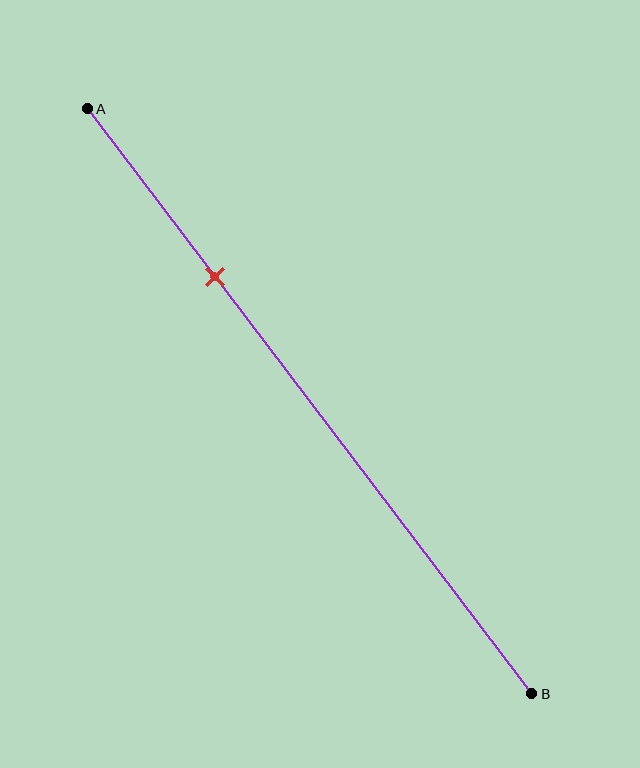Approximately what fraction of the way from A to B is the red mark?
The red mark is approximately 30% of the way from A to B.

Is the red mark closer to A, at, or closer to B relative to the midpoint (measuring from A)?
The red mark is closer to point A than the midpoint of segment AB.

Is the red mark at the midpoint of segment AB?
No, the mark is at about 30% from A, not at the 50% midpoint.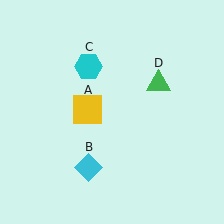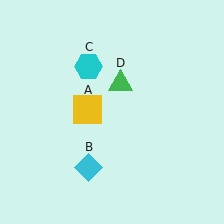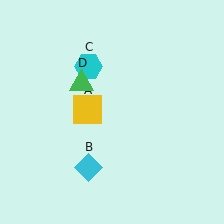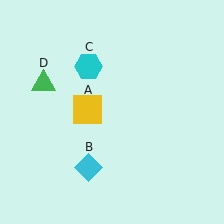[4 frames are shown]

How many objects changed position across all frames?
1 object changed position: green triangle (object D).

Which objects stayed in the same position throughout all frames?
Yellow square (object A) and cyan diamond (object B) and cyan hexagon (object C) remained stationary.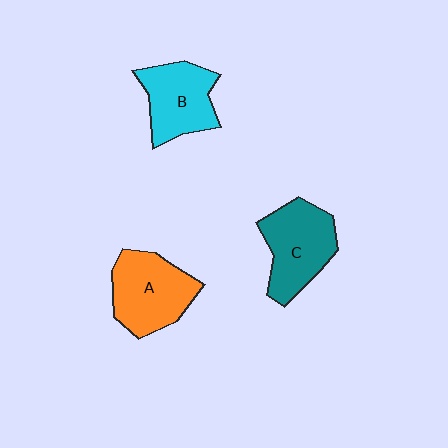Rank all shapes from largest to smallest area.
From largest to smallest: A (orange), C (teal), B (cyan).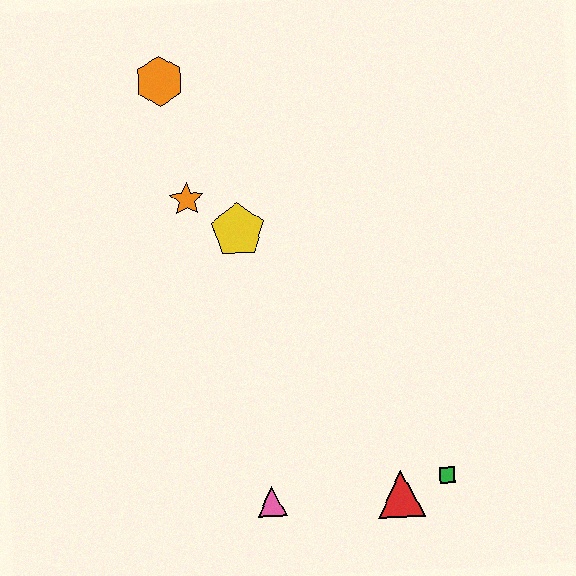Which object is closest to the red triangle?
The green square is closest to the red triangle.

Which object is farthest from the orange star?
The green square is farthest from the orange star.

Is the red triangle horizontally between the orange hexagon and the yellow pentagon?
No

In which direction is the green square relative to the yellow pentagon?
The green square is below the yellow pentagon.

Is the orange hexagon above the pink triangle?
Yes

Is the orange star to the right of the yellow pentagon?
No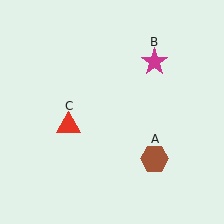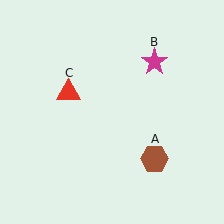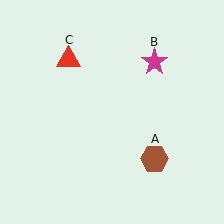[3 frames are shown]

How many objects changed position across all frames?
1 object changed position: red triangle (object C).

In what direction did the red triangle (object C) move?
The red triangle (object C) moved up.